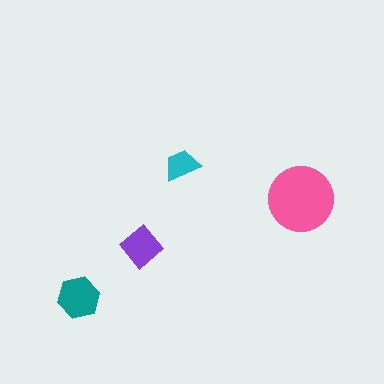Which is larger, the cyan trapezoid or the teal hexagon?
The teal hexagon.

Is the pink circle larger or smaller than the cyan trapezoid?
Larger.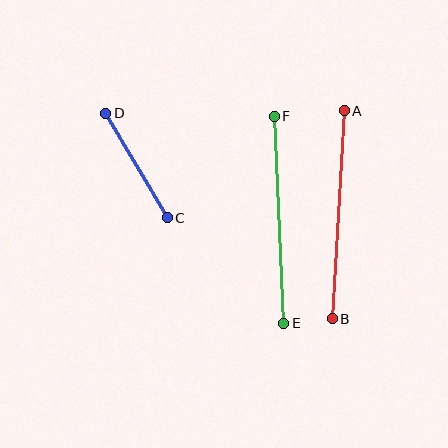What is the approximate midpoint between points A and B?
The midpoint is at approximately (338, 215) pixels.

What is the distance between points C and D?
The distance is approximately 121 pixels.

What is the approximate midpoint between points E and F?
The midpoint is at approximately (279, 220) pixels.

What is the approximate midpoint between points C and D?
The midpoint is at approximately (137, 166) pixels.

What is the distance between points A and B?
The distance is approximately 208 pixels.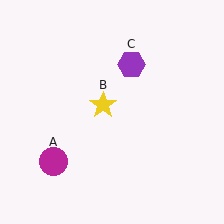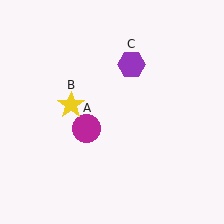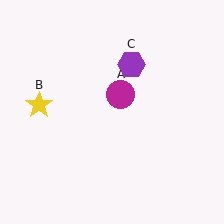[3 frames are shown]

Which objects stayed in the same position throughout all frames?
Purple hexagon (object C) remained stationary.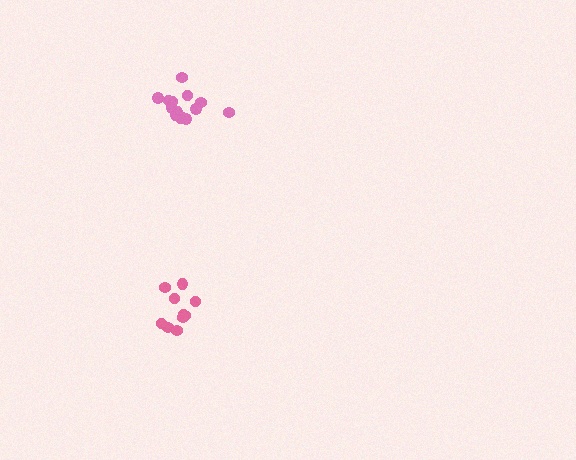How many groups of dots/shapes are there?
There are 2 groups.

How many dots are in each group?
Group 1: 10 dots, Group 2: 14 dots (24 total).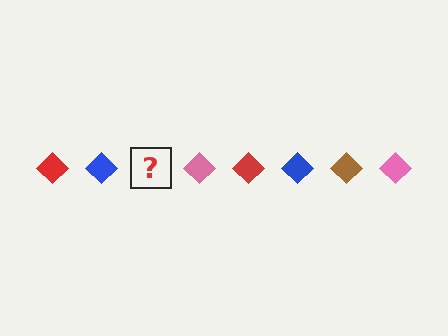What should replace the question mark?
The question mark should be replaced with a brown diamond.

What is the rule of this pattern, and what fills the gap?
The rule is that the pattern cycles through red, blue, brown, pink diamonds. The gap should be filled with a brown diamond.